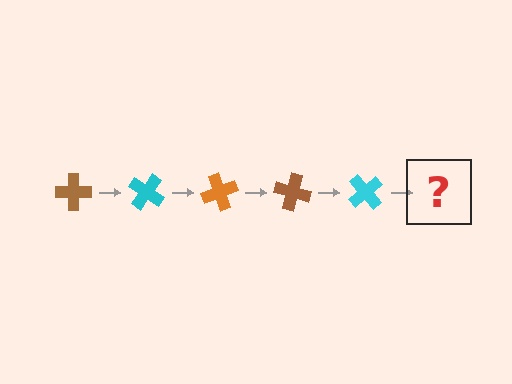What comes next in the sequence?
The next element should be an orange cross, rotated 175 degrees from the start.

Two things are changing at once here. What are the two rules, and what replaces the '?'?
The two rules are that it rotates 35 degrees each step and the color cycles through brown, cyan, and orange. The '?' should be an orange cross, rotated 175 degrees from the start.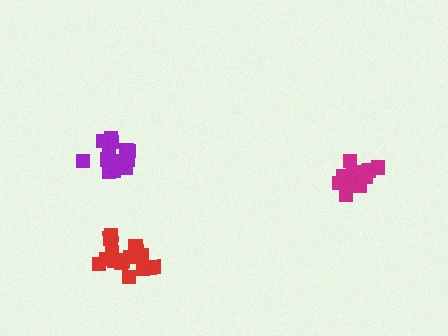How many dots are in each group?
Group 1: 18 dots, Group 2: 17 dots, Group 3: 16 dots (51 total).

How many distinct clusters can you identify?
There are 3 distinct clusters.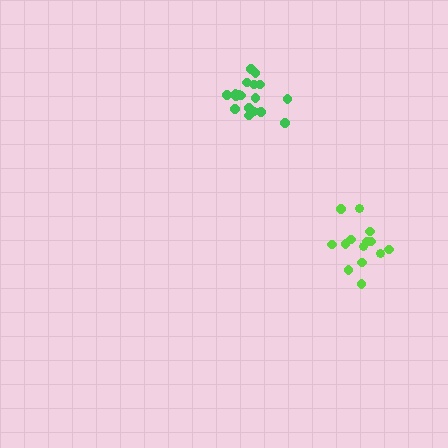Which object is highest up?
The green cluster is topmost.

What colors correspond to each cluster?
The clusters are colored: lime, green.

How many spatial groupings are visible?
There are 2 spatial groupings.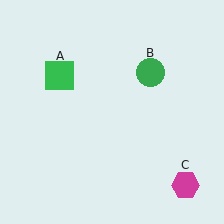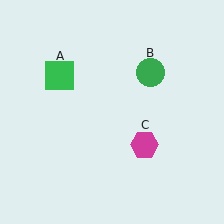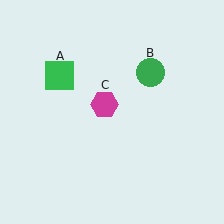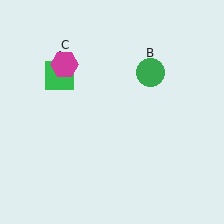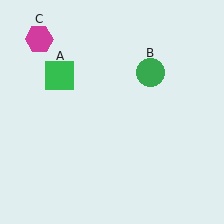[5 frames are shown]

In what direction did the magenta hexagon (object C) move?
The magenta hexagon (object C) moved up and to the left.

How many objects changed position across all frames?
1 object changed position: magenta hexagon (object C).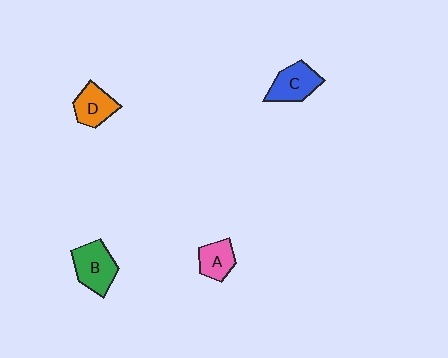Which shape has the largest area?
Shape B (green).